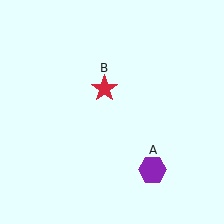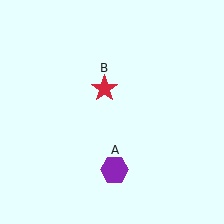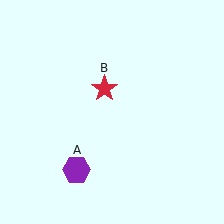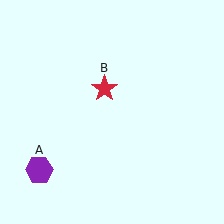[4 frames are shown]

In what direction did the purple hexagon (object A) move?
The purple hexagon (object A) moved left.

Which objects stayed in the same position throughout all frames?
Red star (object B) remained stationary.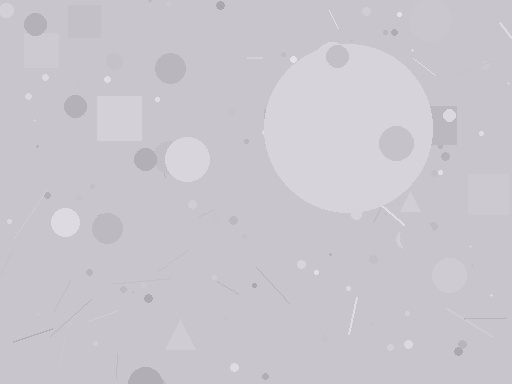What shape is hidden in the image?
A circle is hidden in the image.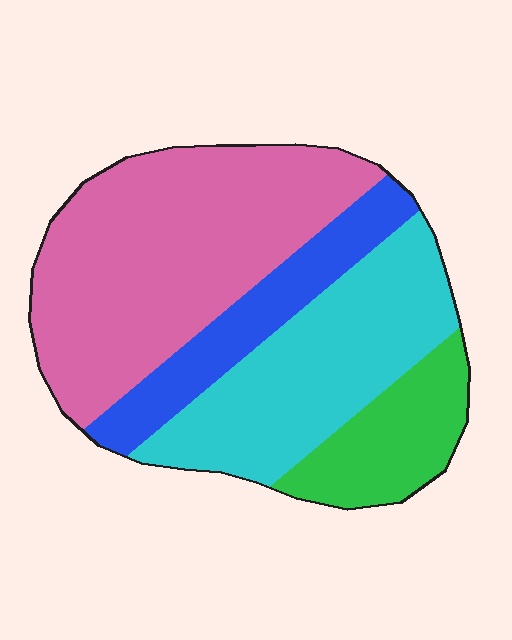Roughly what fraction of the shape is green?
Green covers roughly 15% of the shape.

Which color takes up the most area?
Pink, at roughly 45%.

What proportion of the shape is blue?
Blue covers around 15% of the shape.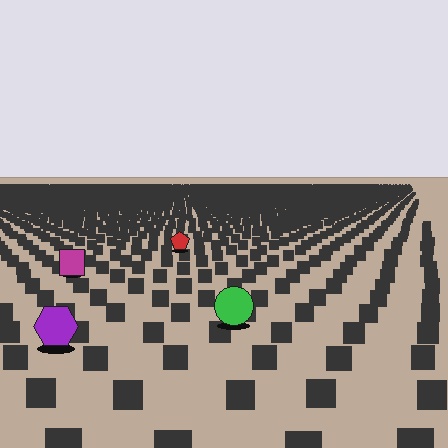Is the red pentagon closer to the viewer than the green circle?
No. The green circle is closer — you can tell from the texture gradient: the ground texture is coarser near it.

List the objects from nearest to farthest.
From nearest to farthest: the purple hexagon, the green circle, the magenta square, the red pentagon.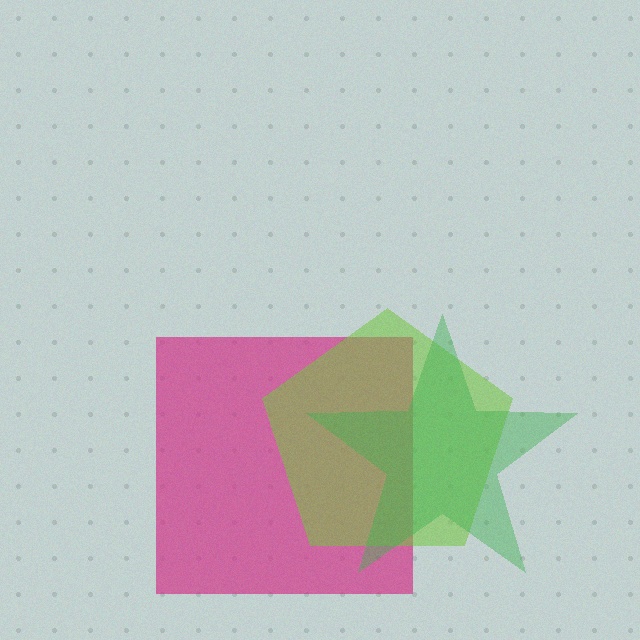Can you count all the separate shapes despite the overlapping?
Yes, there are 3 separate shapes.